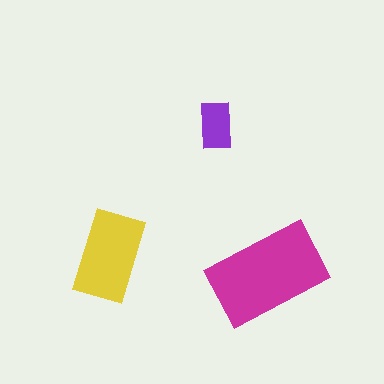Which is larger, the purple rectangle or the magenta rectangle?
The magenta one.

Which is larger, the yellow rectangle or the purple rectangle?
The yellow one.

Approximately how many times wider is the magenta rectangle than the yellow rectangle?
About 1.5 times wider.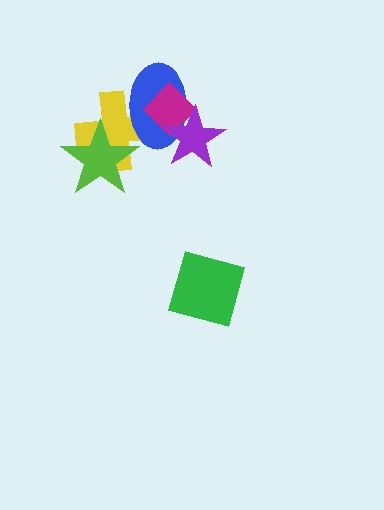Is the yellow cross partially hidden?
Yes, it is partially covered by another shape.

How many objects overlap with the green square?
0 objects overlap with the green square.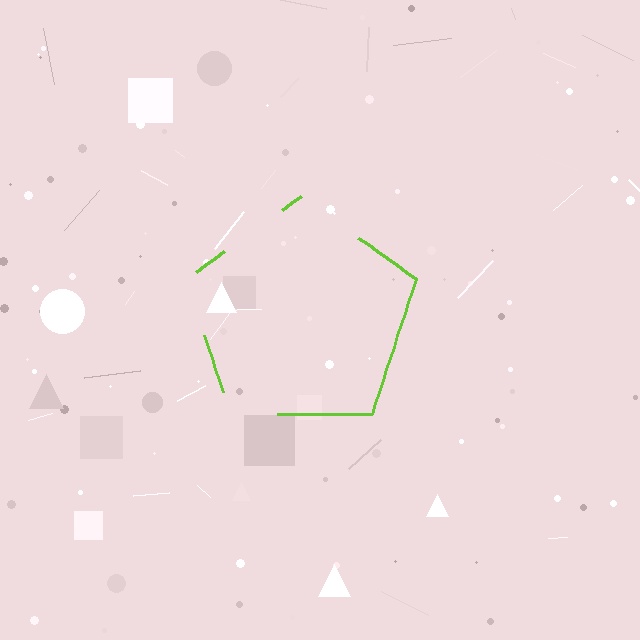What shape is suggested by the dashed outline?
The dashed outline suggests a pentagon.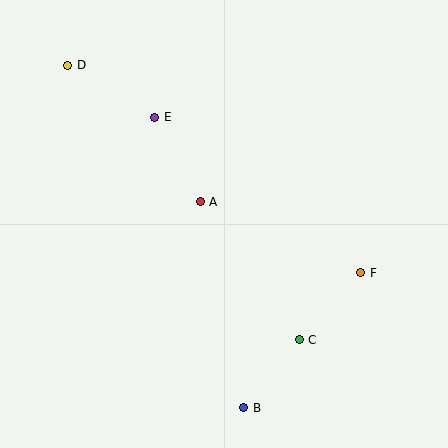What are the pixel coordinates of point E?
Point E is at (155, 117).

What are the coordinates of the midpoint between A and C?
The midpoint between A and C is at (250, 271).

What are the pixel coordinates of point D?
Point D is at (68, 65).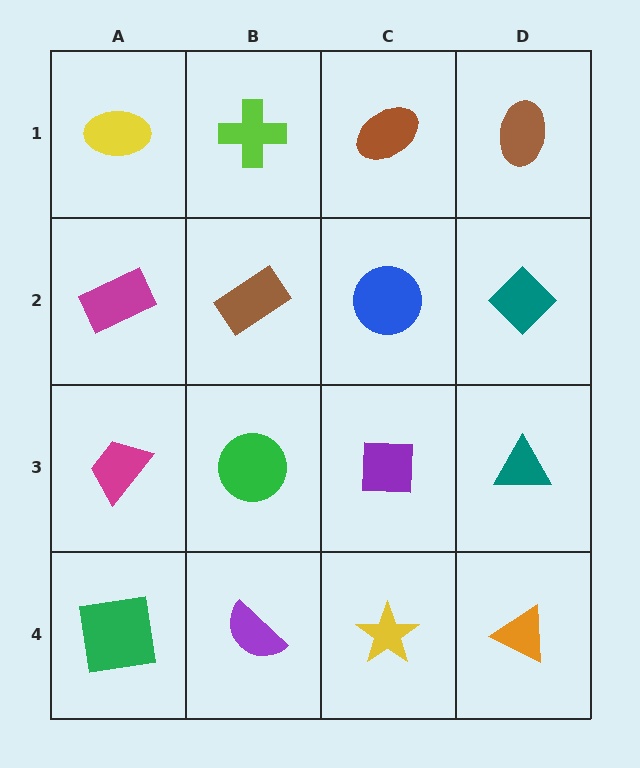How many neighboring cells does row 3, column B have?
4.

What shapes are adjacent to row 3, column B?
A brown rectangle (row 2, column B), a purple semicircle (row 4, column B), a magenta trapezoid (row 3, column A), a purple square (row 3, column C).